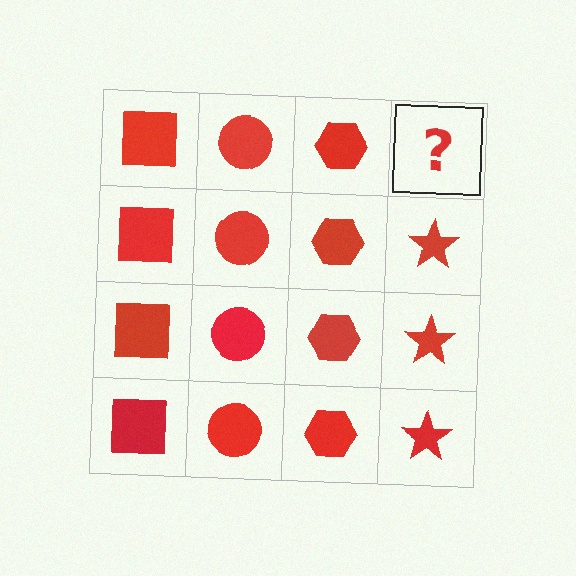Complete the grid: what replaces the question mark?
The question mark should be replaced with a red star.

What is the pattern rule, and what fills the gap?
The rule is that each column has a consistent shape. The gap should be filled with a red star.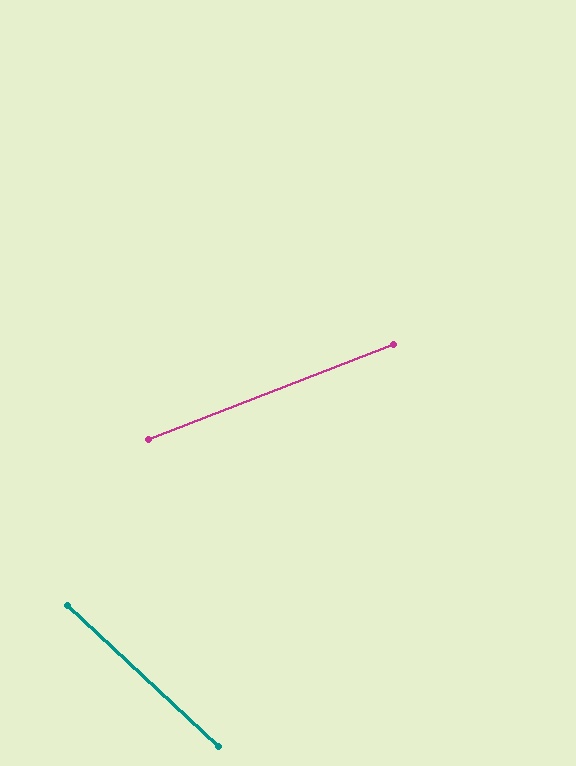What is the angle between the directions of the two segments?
Approximately 64 degrees.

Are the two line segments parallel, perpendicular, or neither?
Neither parallel nor perpendicular — they differ by about 64°.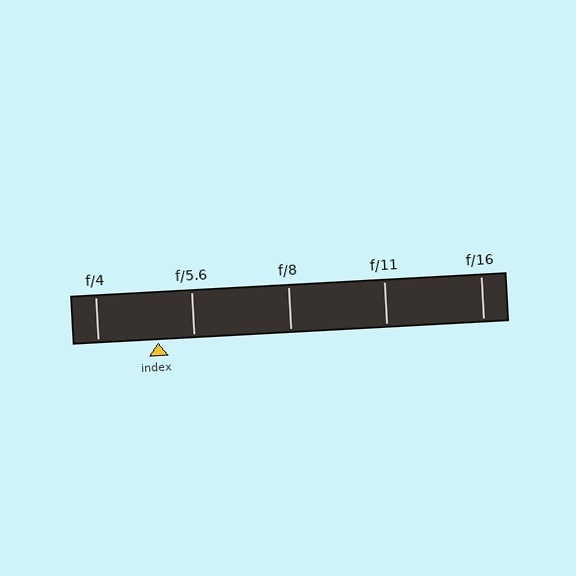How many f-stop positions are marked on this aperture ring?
There are 5 f-stop positions marked.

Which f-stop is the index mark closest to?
The index mark is closest to f/5.6.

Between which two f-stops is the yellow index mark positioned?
The index mark is between f/4 and f/5.6.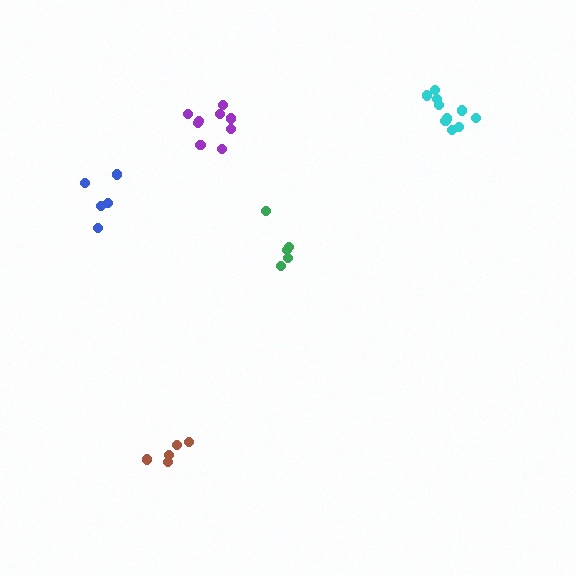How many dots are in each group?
Group 1: 5 dots, Group 2: 10 dots, Group 3: 9 dots, Group 4: 5 dots, Group 5: 5 dots (34 total).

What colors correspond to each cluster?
The clusters are colored: blue, cyan, purple, brown, green.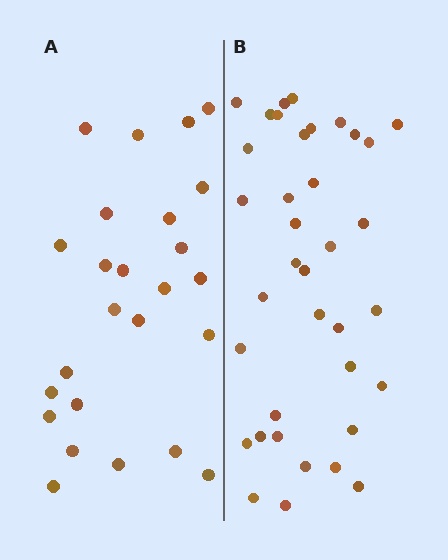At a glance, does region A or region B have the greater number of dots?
Region B (the right region) has more dots.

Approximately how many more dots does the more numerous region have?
Region B has roughly 12 or so more dots than region A.